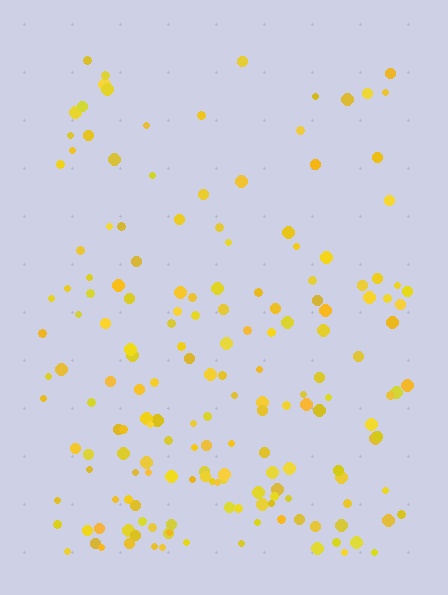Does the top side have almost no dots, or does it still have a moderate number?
Still a moderate number, just noticeably fewer than the bottom.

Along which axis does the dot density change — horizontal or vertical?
Vertical.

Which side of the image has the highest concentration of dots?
The bottom.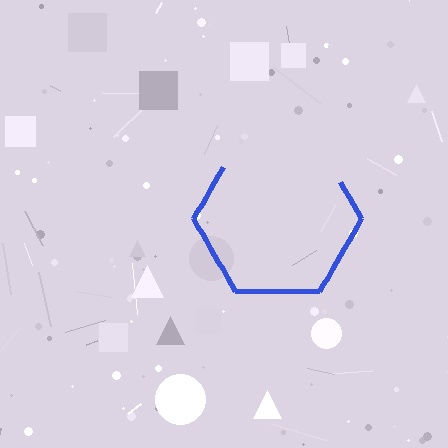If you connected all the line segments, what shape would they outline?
They would outline a hexagon.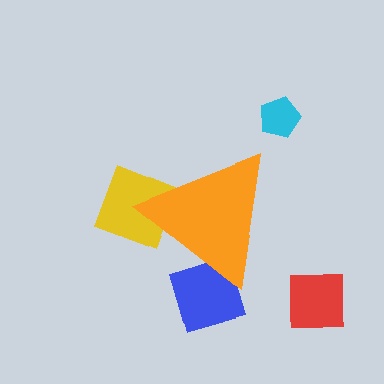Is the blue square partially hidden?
Yes, the blue square is partially hidden behind the orange triangle.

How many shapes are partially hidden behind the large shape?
2 shapes are partially hidden.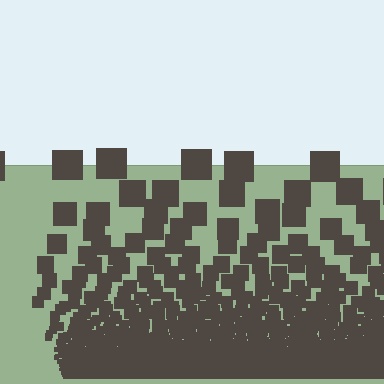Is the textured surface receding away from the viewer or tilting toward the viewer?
The surface appears to tilt toward the viewer. Texture elements get larger and sparser toward the top.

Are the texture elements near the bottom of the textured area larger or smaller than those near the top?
Smaller. The gradient is inverted — elements near the bottom are smaller and denser.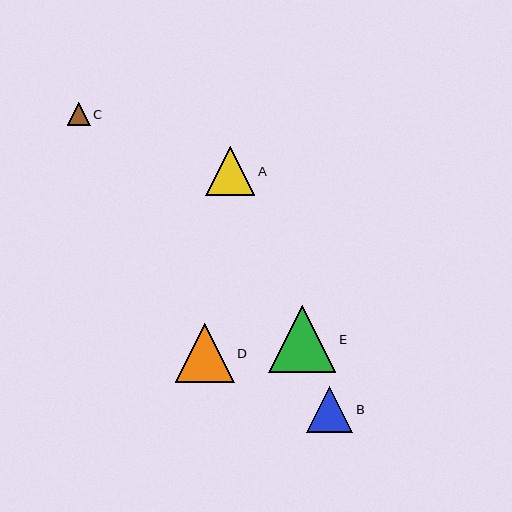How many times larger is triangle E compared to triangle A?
Triangle E is approximately 1.4 times the size of triangle A.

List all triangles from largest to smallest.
From largest to smallest: E, D, A, B, C.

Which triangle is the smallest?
Triangle C is the smallest with a size of approximately 23 pixels.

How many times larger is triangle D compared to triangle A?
Triangle D is approximately 1.2 times the size of triangle A.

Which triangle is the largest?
Triangle E is the largest with a size of approximately 67 pixels.